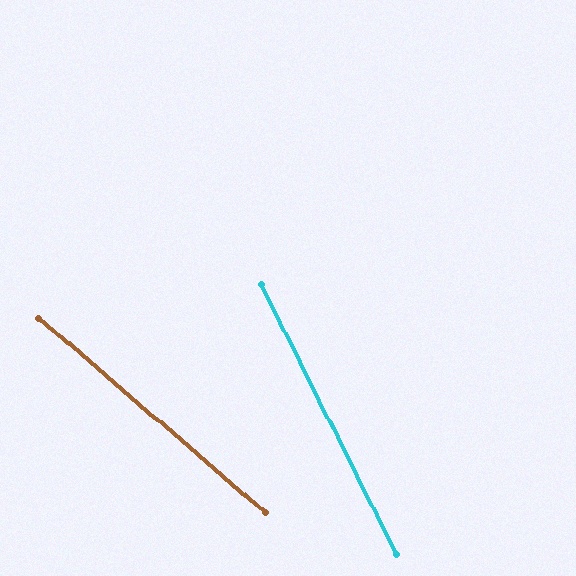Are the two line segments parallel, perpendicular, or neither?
Neither parallel nor perpendicular — they differ by about 23°.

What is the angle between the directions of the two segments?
Approximately 23 degrees.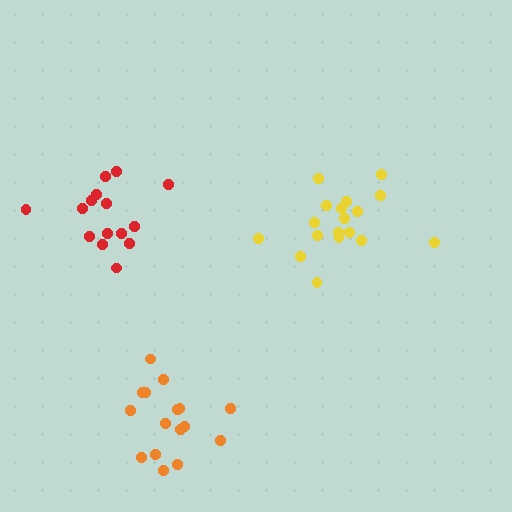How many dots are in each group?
Group 1: 18 dots, Group 2: 16 dots, Group 3: 15 dots (49 total).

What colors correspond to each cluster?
The clusters are colored: yellow, orange, red.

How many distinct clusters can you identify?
There are 3 distinct clusters.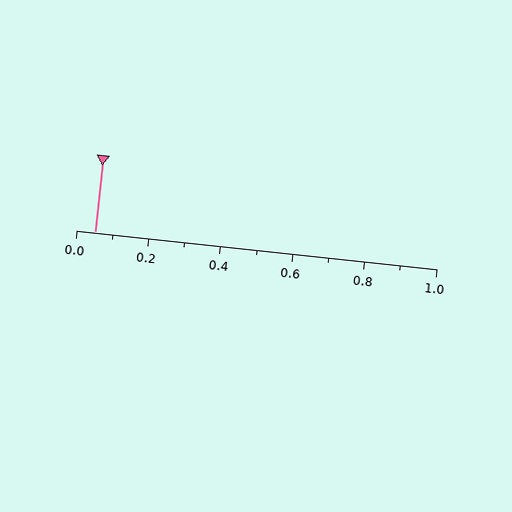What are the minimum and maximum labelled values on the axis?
The axis runs from 0.0 to 1.0.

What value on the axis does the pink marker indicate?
The marker indicates approximately 0.05.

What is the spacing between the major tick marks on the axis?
The major ticks are spaced 0.2 apart.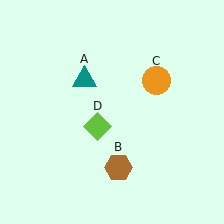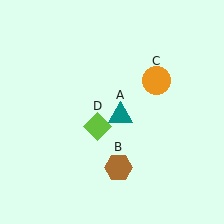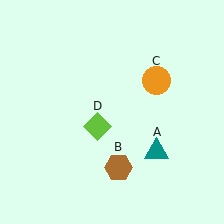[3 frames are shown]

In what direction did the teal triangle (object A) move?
The teal triangle (object A) moved down and to the right.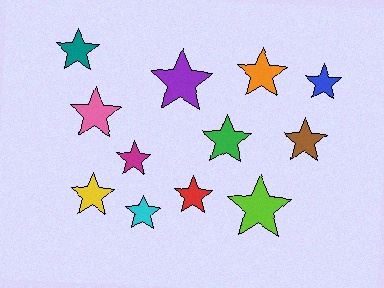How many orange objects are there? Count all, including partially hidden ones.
There is 1 orange object.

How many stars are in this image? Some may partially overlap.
There are 12 stars.